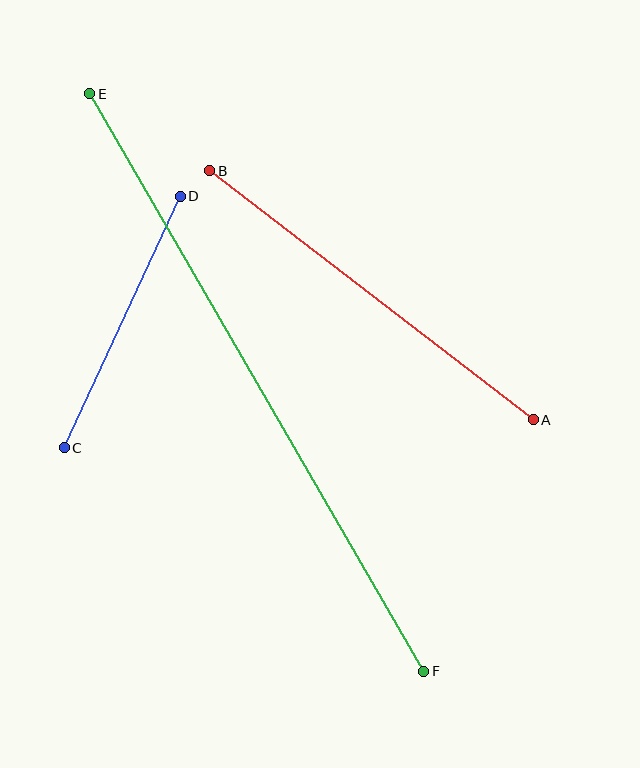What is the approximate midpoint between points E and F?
The midpoint is at approximately (257, 383) pixels.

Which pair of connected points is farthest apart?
Points E and F are farthest apart.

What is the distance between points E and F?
The distance is approximately 667 pixels.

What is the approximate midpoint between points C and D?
The midpoint is at approximately (122, 322) pixels.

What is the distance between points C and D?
The distance is approximately 277 pixels.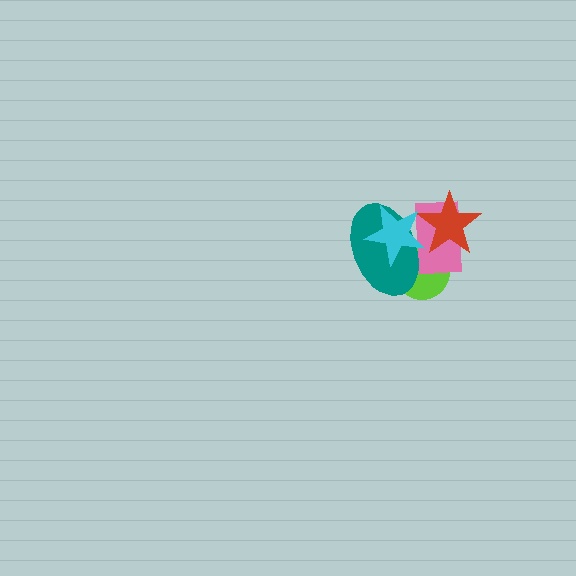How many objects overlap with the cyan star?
4 objects overlap with the cyan star.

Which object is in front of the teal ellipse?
The cyan star is in front of the teal ellipse.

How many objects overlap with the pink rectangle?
4 objects overlap with the pink rectangle.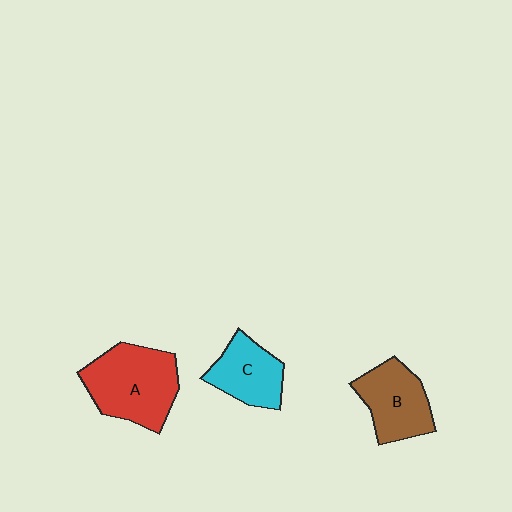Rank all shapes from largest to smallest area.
From largest to smallest: A (red), B (brown), C (cyan).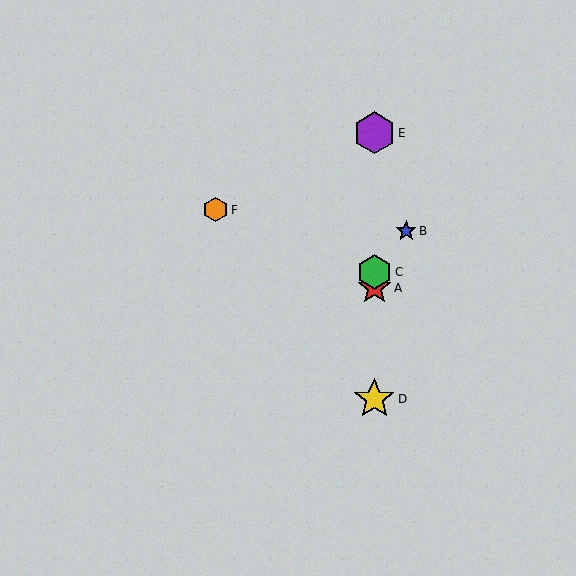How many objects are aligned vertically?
4 objects (A, C, D, E) are aligned vertically.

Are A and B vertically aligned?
No, A is at x≈374 and B is at x≈406.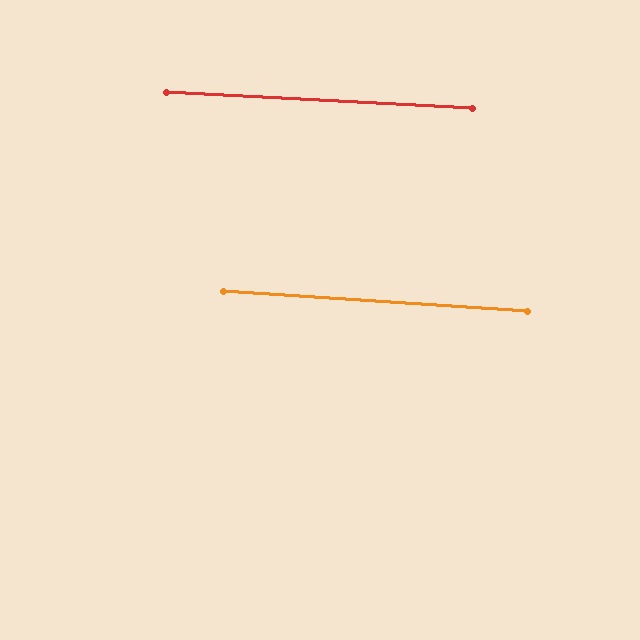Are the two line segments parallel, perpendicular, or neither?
Parallel — their directions differ by only 0.6°.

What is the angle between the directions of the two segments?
Approximately 1 degree.